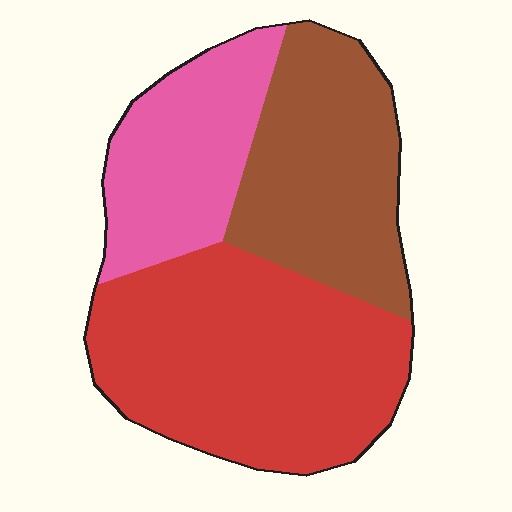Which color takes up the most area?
Red, at roughly 45%.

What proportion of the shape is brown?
Brown takes up about one third (1/3) of the shape.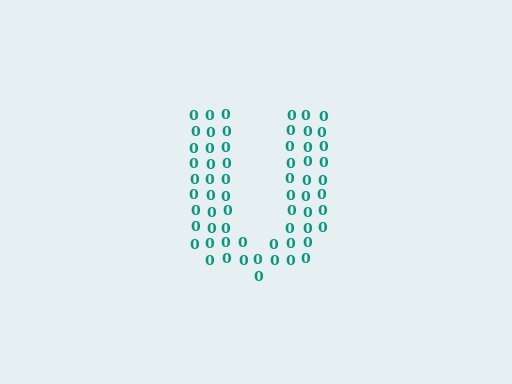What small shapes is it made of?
It is made of small digit 0's.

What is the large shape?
The large shape is the letter U.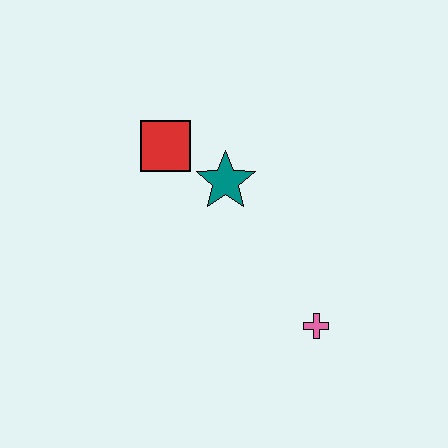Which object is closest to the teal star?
The red square is closest to the teal star.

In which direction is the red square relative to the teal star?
The red square is to the left of the teal star.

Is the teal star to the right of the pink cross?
No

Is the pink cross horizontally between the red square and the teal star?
No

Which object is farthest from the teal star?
The pink cross is farthest from the teal star.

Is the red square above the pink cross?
Yes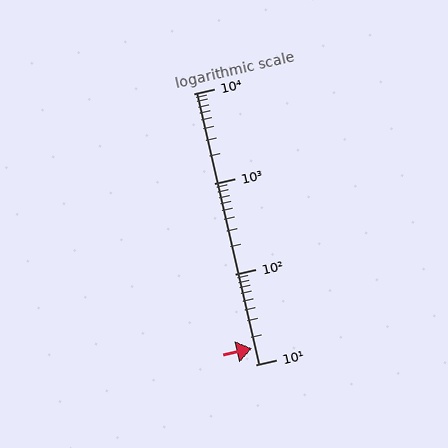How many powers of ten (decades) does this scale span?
The scale spans 3 decades, from 10 to 10000.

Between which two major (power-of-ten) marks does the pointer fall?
The pointer is between 10 and 100.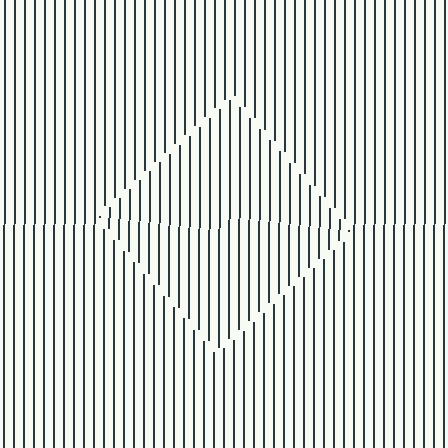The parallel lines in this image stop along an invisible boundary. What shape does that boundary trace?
An illusory square. The interior of the shape contains the same grating, shifted by half a period — the contour is defined by the phase discontinuity where line-ends from the inner and outer gratings abut.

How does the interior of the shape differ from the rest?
The interior of the shape contains the same grating, shifted by half a period — the contour is defined by the phase discontinuity where line-ends from the inner and outer gratings abut.